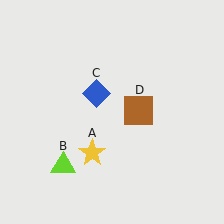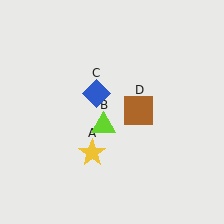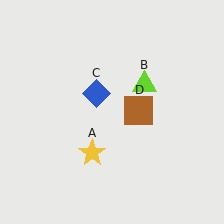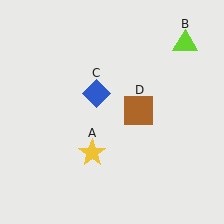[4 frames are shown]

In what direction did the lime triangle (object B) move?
The lime triangle (object B) moved up and to the right.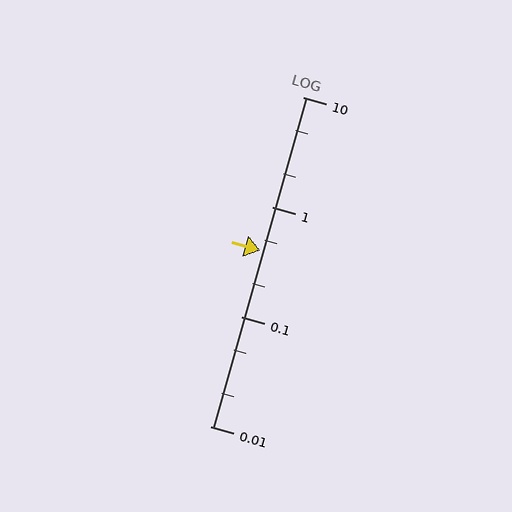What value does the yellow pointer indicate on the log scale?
The pointer indicates approximately 0.4.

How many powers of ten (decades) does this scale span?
The scale spans 3 decades, from 0.01 to 10.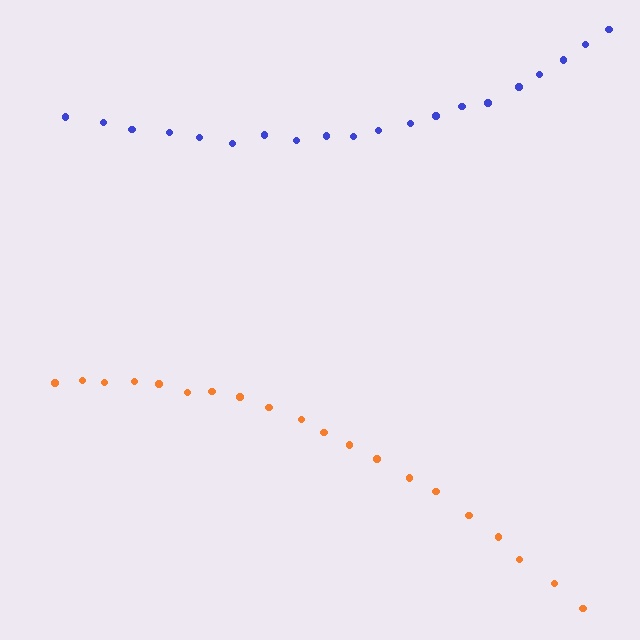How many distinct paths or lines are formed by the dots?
There are 2 distinct paths.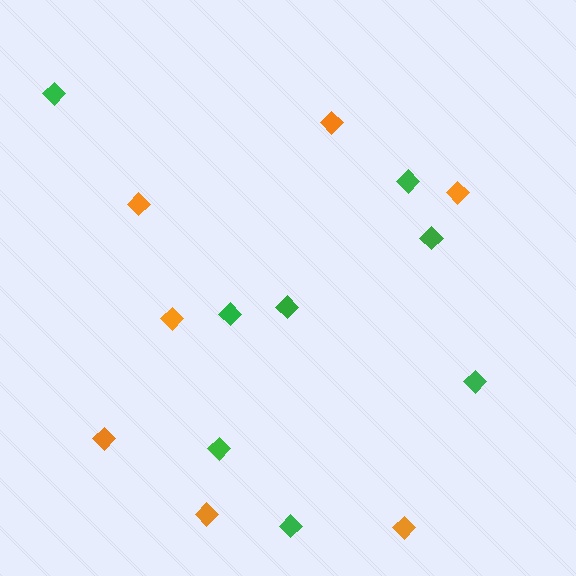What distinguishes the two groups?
There are 2 groups: one group of orange diamonds (7) and one group of green diamonds (8).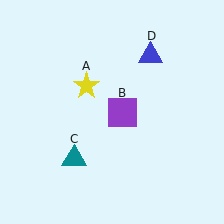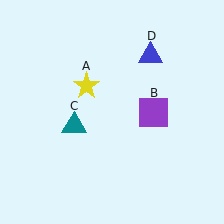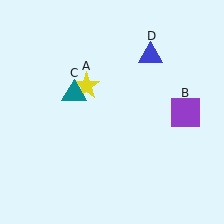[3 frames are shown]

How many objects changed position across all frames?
2 objects changed position: purple square (object B), teal triangle (object C).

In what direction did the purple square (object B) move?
The purple square (object B) moved right.